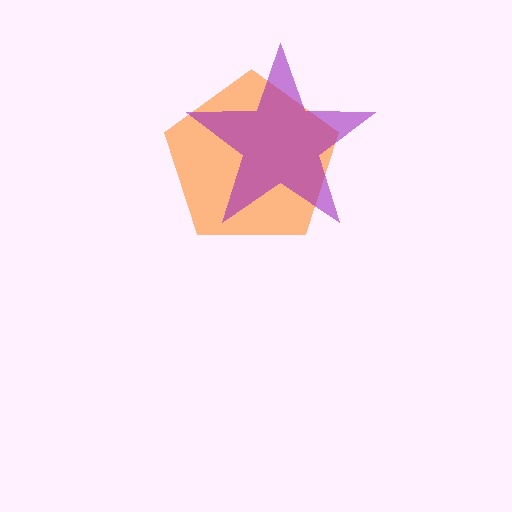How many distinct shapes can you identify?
There are 2 distinct shapes: an orange pentagon, a purple star.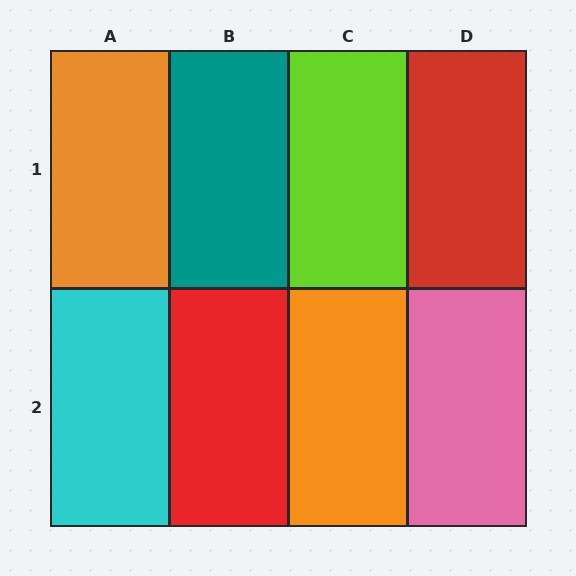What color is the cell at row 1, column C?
Lime.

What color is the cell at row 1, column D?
Red.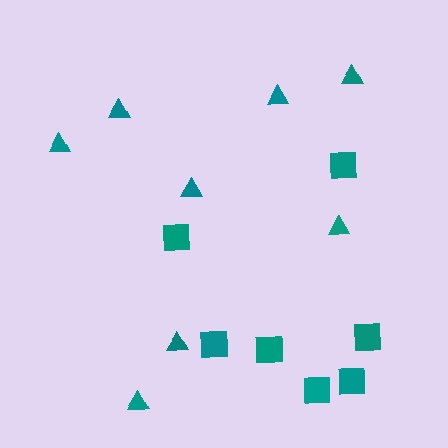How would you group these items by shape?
There are 2 groups: one group of squares (7) and one group of triangles (8).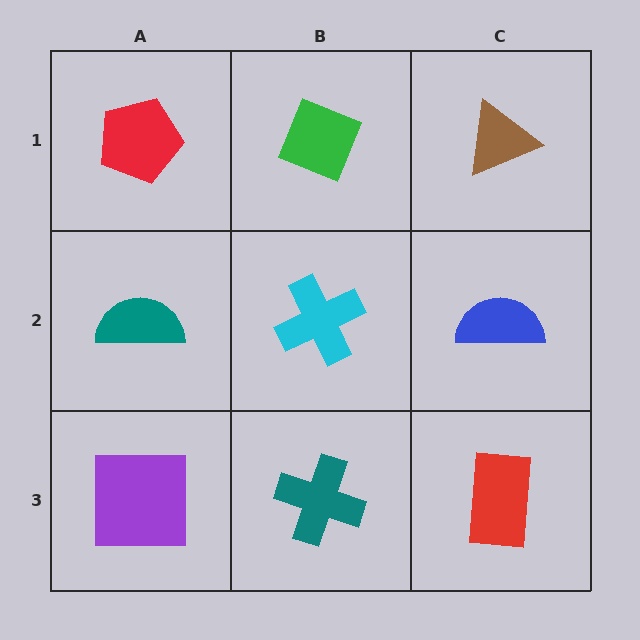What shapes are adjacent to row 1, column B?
A cyan cross (row 2, column B), a red pentagon (row 1, column A), a brown triangle (row 1, column C).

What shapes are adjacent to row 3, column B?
A cyan cross (row 2, column B), a purple square (row 3, column A), a red rectangle (row 3, column C).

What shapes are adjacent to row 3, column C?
A blue semicircle (row 2, column C), a teal cross (row 3, column B).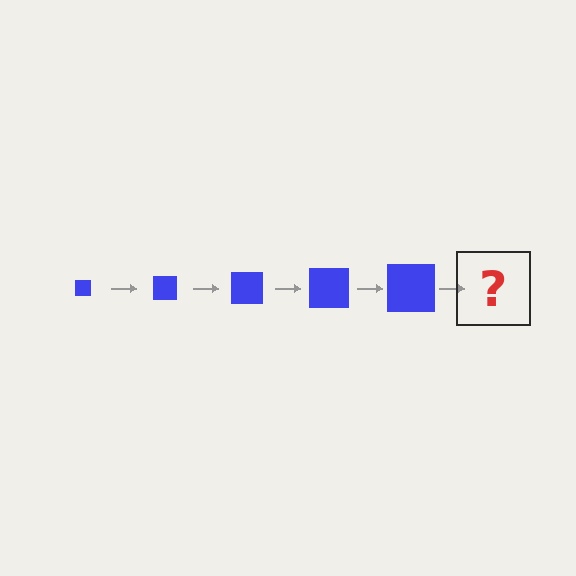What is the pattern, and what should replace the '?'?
The pattern is that the square gets progressively larger each step. The '?' should be a blue square, larger than the previous one.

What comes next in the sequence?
The next element should be a blue square, larger than the previous one.